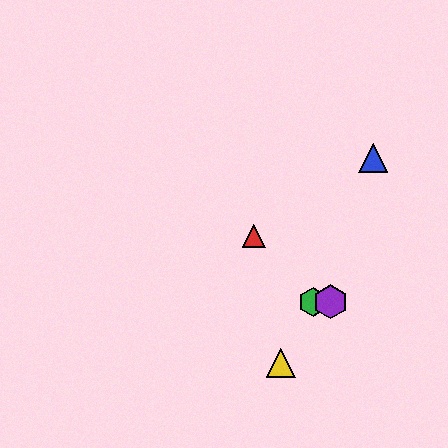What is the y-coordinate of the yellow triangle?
The yellow triangle is at y≈363.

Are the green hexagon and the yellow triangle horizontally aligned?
No, the green hexagon is at y≈302 and the yellow triangle is at y≈363.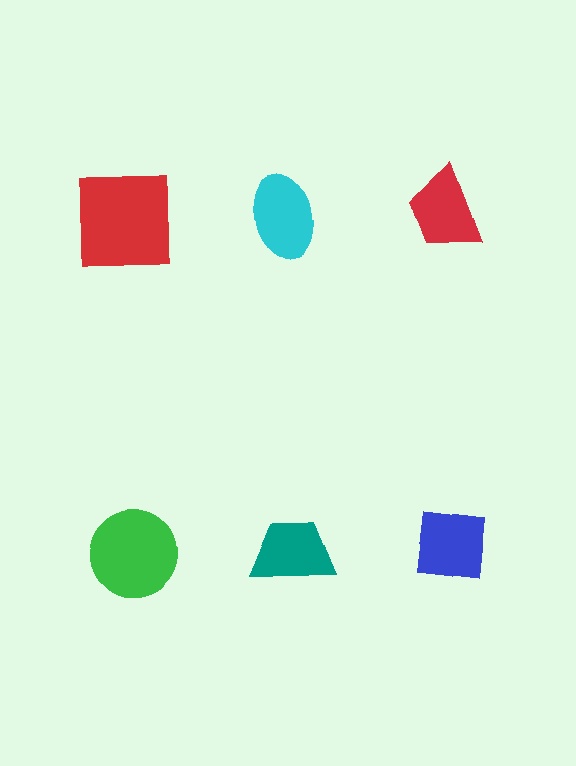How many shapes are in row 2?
3 shapes.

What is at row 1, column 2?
A cyan ellipse.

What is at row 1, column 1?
A red square.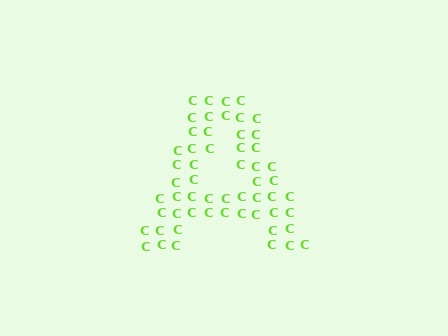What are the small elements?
The small elements are letter C's.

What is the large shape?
The large shape is the letter A.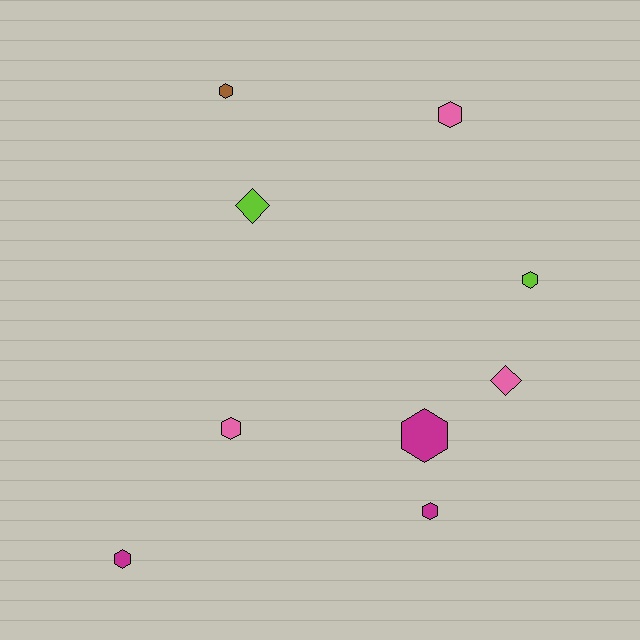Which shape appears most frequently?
Hexagon, with 7 objects.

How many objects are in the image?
There are 9 objects.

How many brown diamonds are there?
There are no brown diamonds.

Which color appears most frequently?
Magenta, with 3 objects.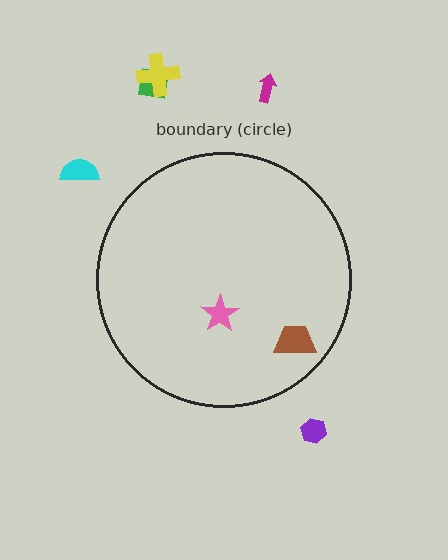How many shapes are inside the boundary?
2 inside, 5 outside.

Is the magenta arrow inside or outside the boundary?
Outside.